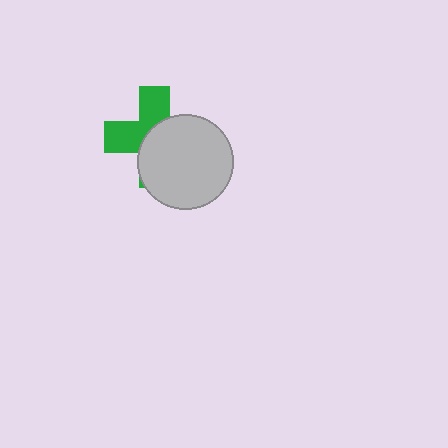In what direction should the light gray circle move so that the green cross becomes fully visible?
The light gray circle should move toward the lower-right. That is the shortest direction to clear the overlap and leave the green cross fully visible.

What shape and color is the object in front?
The object in front is a light gray circle.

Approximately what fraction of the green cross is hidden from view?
Roughly 55% of the green cross is hidden behind the light gray circle.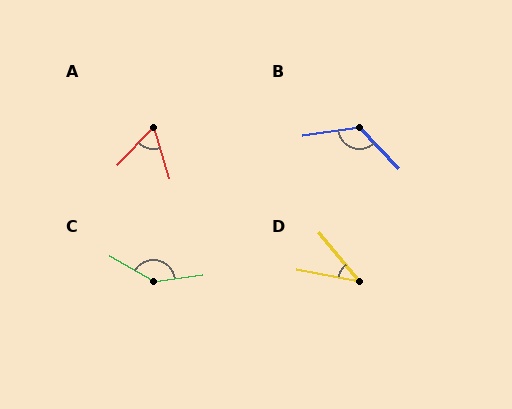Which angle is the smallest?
D, at approximately 39 degrees.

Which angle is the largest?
C, at approximately 141 degrees.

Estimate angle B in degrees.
Approximately 126 degrees.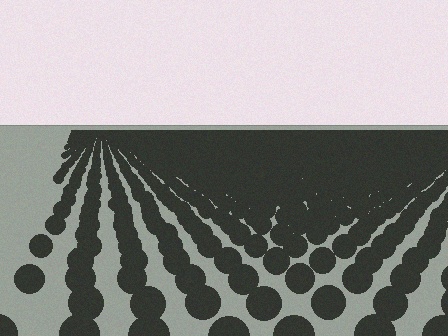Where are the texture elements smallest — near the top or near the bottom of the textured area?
Near the top.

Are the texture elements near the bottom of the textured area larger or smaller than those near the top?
Larger. Near the bottom, elements are closer to the viewer and appear at a bigger on-screen size.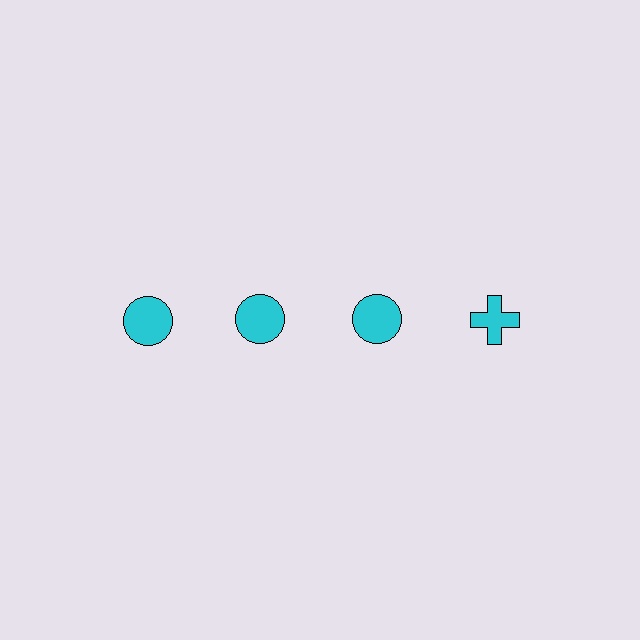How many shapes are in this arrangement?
There are 4 shapes arranged in a grid pattern.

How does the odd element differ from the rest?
It has a different shape: cross instead of circle.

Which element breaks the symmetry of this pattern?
The cyan cross in the top row, second from right column breaks the symmetry. All other shapes are cyan circles.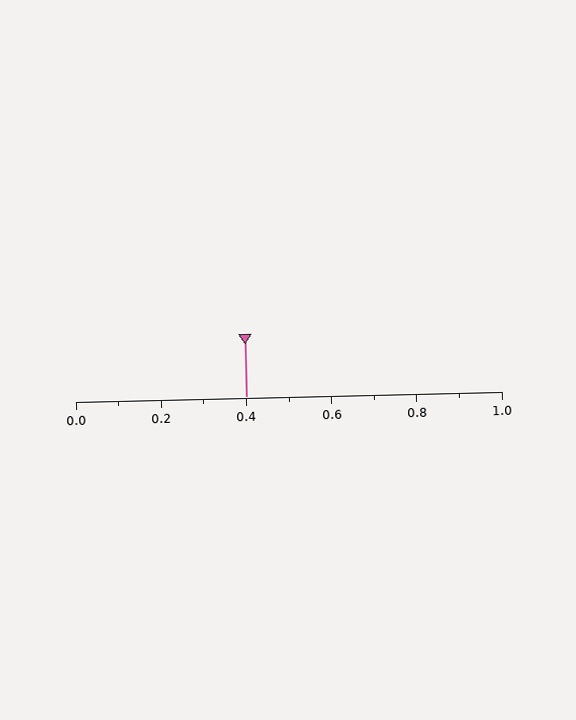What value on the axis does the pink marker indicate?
The marker indicates approximately 0.4.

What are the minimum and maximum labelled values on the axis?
The axis runs from 0.0 to 1.0.